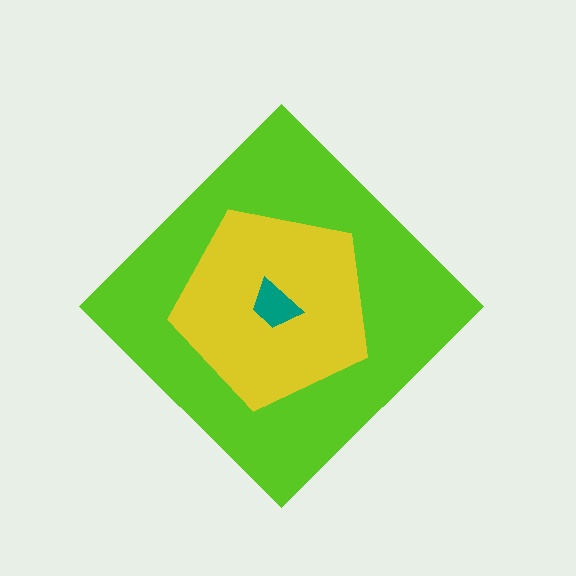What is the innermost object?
The teal trapezoid.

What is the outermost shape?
The lime diamond.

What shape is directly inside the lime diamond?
The yellow pentagon.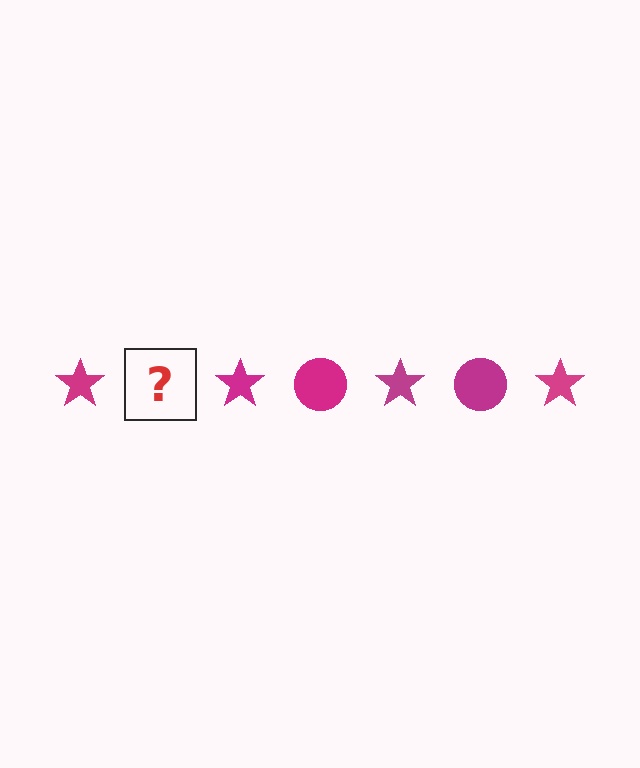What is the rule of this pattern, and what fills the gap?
The rule is that the pattern cycles through star, circle shapes in magenta. The gap should be filled with a magenta circle.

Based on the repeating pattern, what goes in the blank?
The blank should be a magenta circle.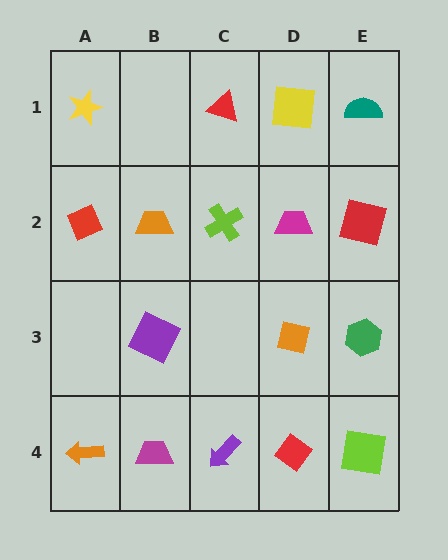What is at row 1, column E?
A teal semicircle.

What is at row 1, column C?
A red triangle.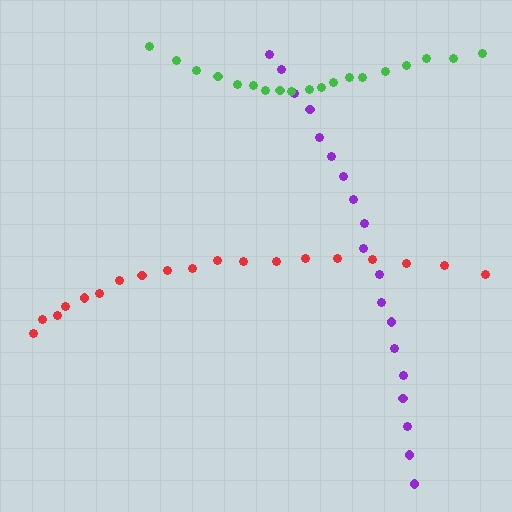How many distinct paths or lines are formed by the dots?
There are 3 distinct paths.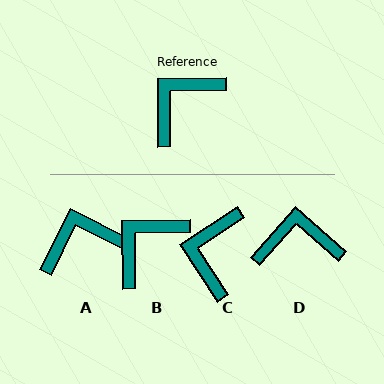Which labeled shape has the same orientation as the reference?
B.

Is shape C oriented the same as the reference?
No, it is off by about 33 degrees.